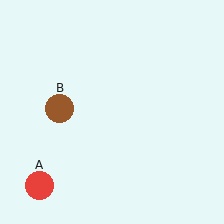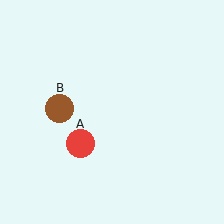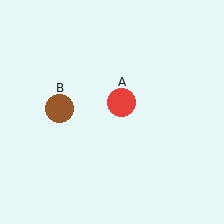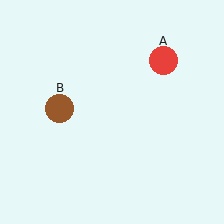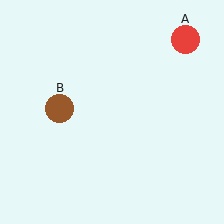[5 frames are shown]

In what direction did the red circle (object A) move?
The red circle (object A) moved up and to the right.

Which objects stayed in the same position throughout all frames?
Brown circle (object B) remained stationary.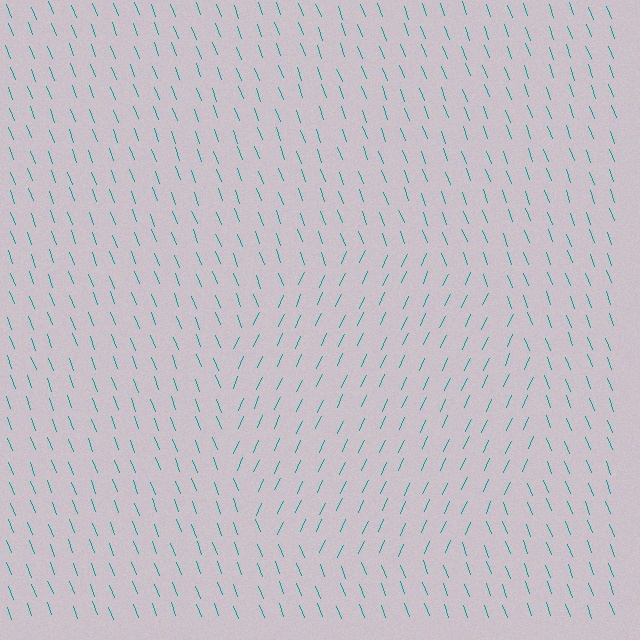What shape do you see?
I see a circle.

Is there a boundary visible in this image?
Yes, there is a texture boundary formed by a change in line orientation.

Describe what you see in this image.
The image is filled with small teal line segments. A circle region in the image has lines oriented differently from the surrounding lines, creating a visible texture boundary.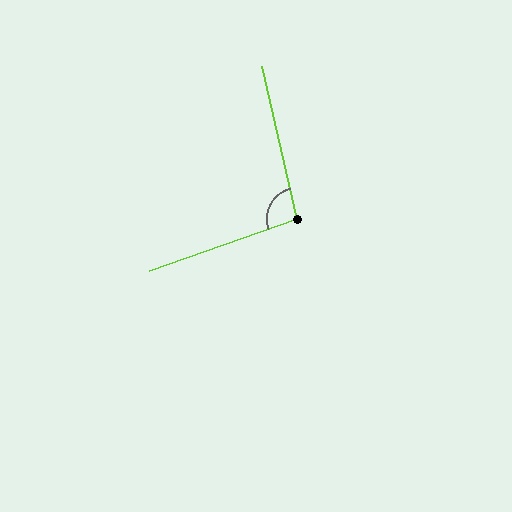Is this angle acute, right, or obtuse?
It is obtuse.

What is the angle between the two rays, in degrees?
Approximately 97 degrees.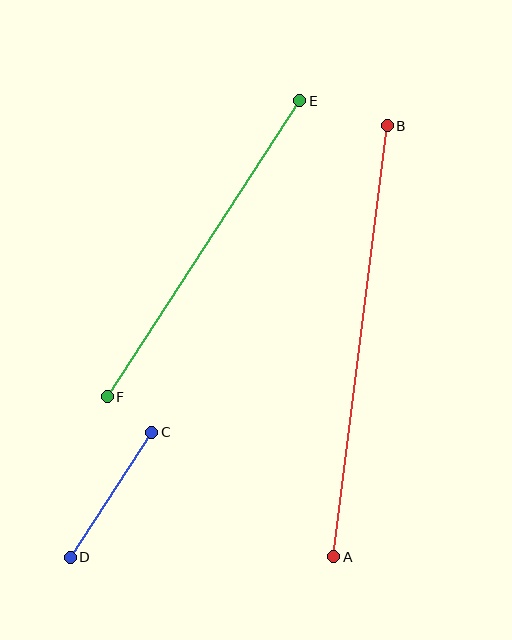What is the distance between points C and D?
The distance is approximately 149 pixels.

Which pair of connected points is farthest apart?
Points A and B are farthest apart.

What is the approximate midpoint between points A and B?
The midpoint is at approximately (361, 341) pixels.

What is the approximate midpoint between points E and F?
The midpoint is at approximately (204, 249) pixels.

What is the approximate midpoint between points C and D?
The midpoint is at approximately (111, 495) pixels.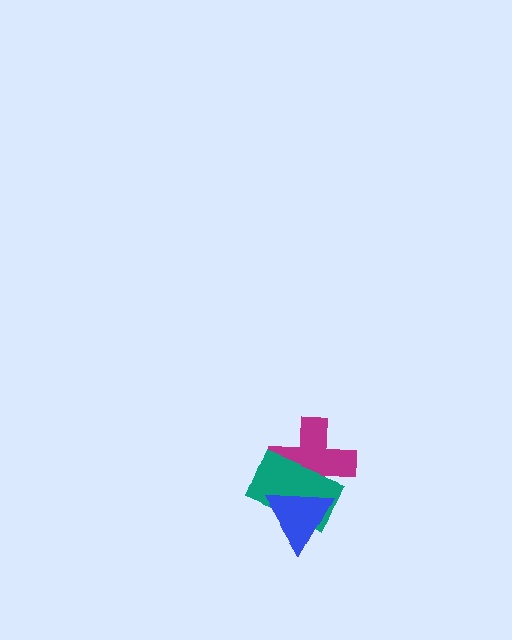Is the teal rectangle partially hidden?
Yes, it is partially covered by another shape.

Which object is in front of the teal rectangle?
The blue triangle is in front of the teal rectangle.